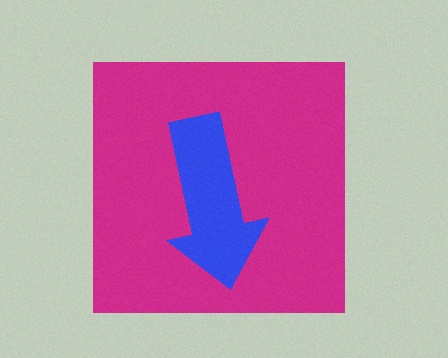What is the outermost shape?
The magenta square.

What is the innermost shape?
The blue arrow.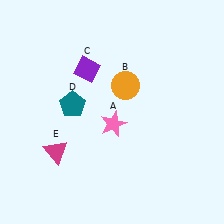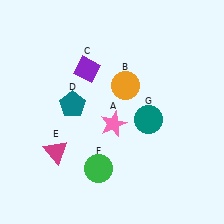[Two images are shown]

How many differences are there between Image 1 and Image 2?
There are 2 differences between the two images.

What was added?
A green circle (F), a teal circle (G) were added in Image 2.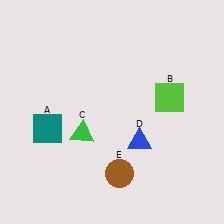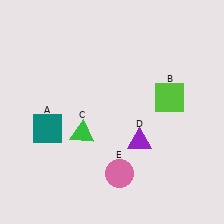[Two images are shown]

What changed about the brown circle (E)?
In Image 1, E is brown. In Image 2, it changed to pink.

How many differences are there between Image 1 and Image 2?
There are 2 differences between the two images.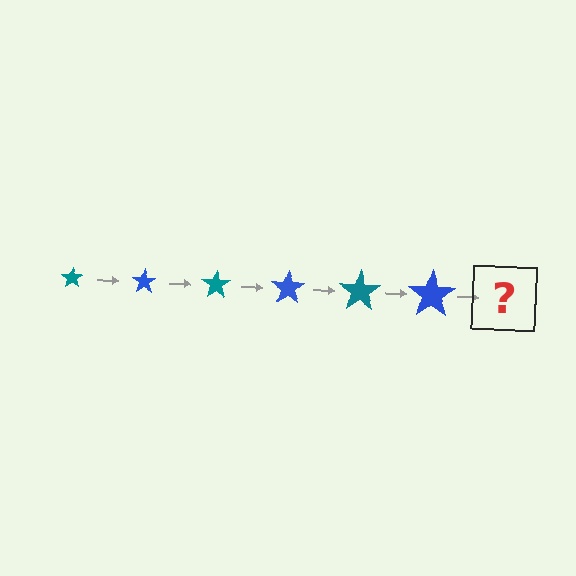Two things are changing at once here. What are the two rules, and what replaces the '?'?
The two rules are that the star grows larger each step and the color cycles through teal and blue. The '?' should be a teal star, larger than the previous one.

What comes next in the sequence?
The next element should be a teal star, larger than the previous one.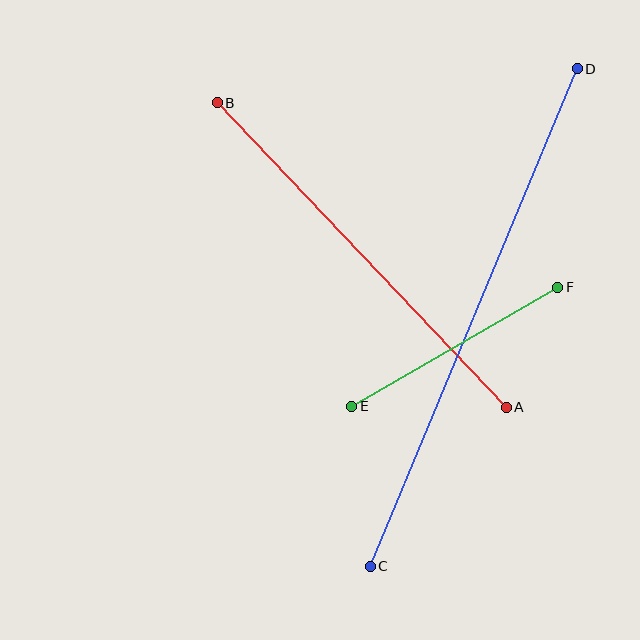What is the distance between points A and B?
The distance is approximately 420 pixels.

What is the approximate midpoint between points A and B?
The midpoint is at approximately (362, 255) pixels.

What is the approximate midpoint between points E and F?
The midpoint is at approximately (455, 347) pixels.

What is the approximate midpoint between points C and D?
The midpoint is at approximately (474, 317) pixels.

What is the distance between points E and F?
The distance is approximately 238 pixels.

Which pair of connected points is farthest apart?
Points C and D are farthest apart.